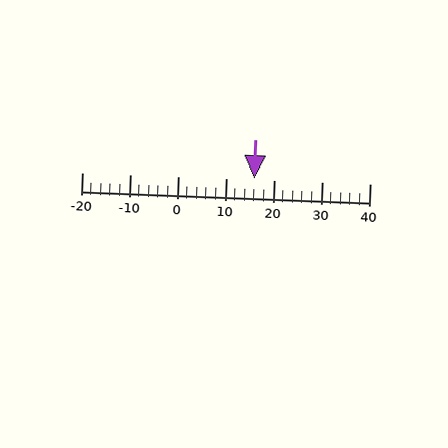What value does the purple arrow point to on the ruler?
The purple arrow points to approximately 16.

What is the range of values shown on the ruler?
The ruler shows values from -20 to 40.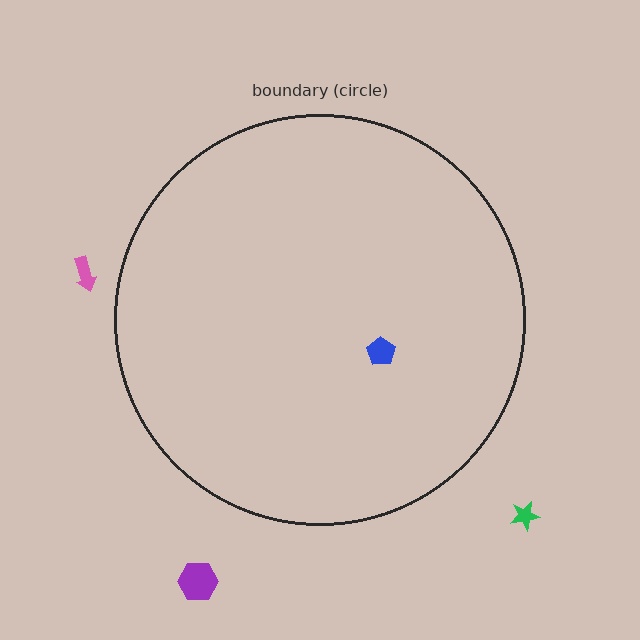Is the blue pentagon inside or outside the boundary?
Inside.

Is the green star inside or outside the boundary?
Outside.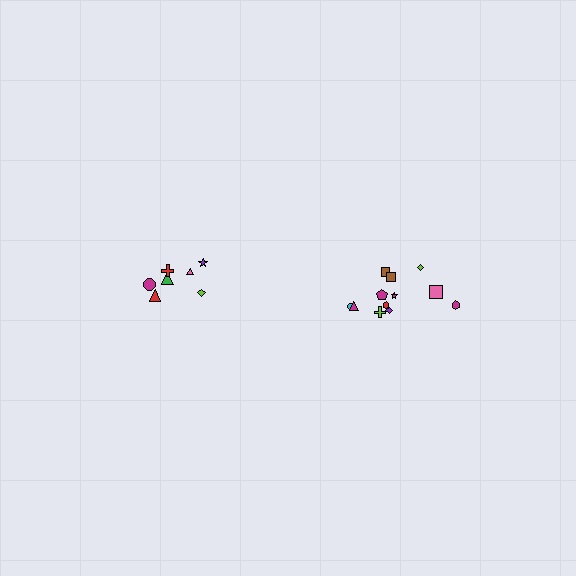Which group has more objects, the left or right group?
The right group.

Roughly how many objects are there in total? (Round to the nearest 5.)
Roughly 20 objects in total.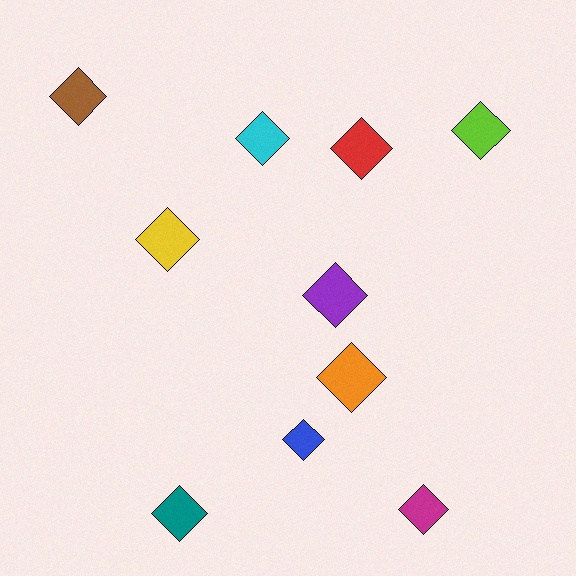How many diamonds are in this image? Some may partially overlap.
There are 10 diamonds.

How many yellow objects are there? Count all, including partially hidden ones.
There is 1 yellow object.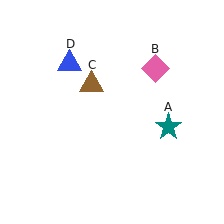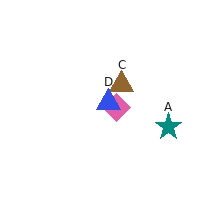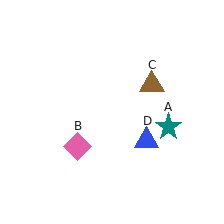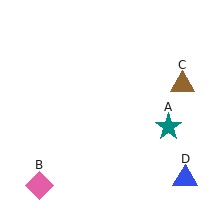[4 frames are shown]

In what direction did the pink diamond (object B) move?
The pink diamond (object B) moved down and to the left.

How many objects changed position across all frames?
3 objects changed position: pink diamond (object B), brown triangle (object C), blue triangle (object D).